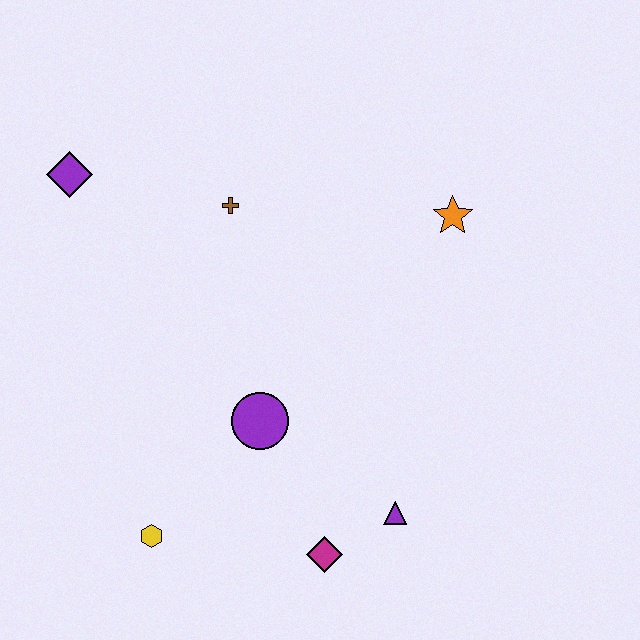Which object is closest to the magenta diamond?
The purple triangle is closest to the magenta diamond.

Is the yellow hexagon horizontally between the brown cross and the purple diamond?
Yes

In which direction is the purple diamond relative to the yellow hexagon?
The purple diamond is above the yellow hexagon.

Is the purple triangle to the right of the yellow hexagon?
Yes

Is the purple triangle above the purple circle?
No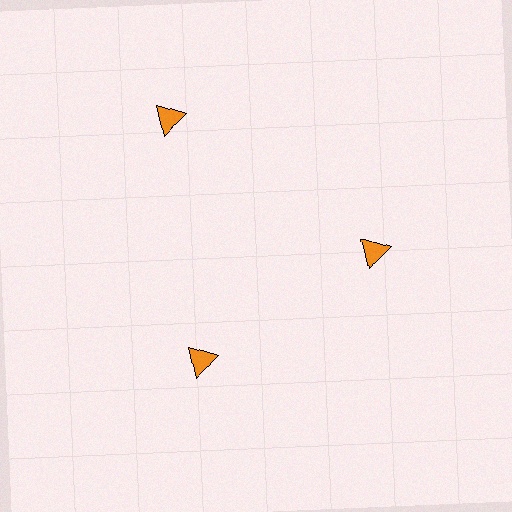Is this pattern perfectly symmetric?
No. The 3 orange triangles are arranged in a ring, but one element near the 11 o'clock position is pushed outward from the center, breaking the 3-fold rotational symmetry.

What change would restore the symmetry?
The symmetry would be restored by moving it inward, back onto the ring so that all 3 triangles sit at equal angles and equal distance from the center.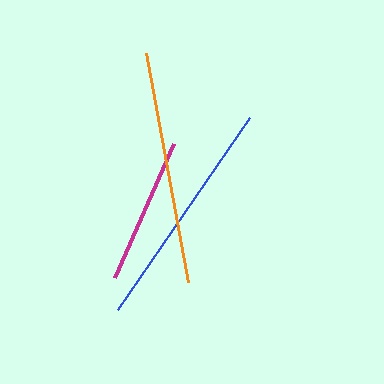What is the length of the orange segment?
The orange segment is approximately 233 pixels long.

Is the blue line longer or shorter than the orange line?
The blue line is longer than the orange line.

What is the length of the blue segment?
The blue segment is approximately 233 pixels long.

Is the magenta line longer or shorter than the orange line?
The orange line is longer than the magenta line.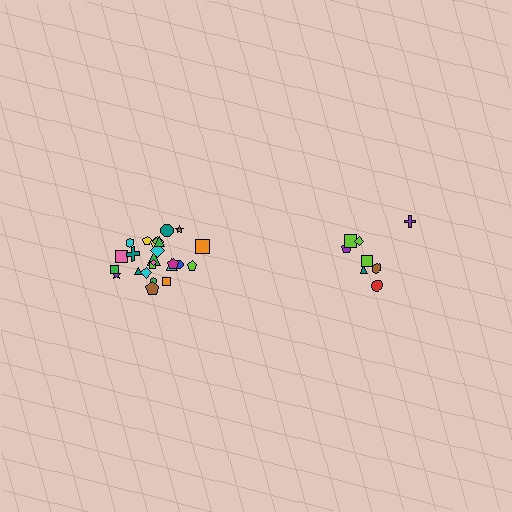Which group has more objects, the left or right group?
The left group.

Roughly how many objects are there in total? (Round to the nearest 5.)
Roughly 35 objects in total.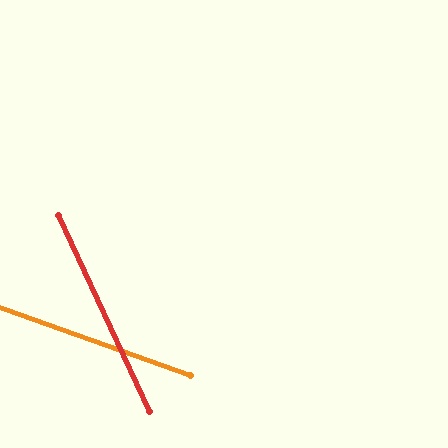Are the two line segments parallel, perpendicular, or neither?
Neither parallel nor perpendicular — they differ by about 46°.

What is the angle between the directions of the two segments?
Approximately 46 degrees.